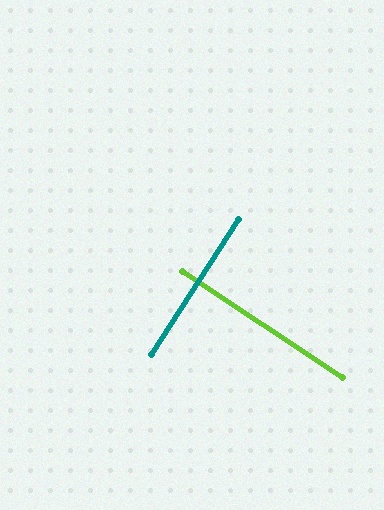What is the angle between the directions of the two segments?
Approximately 89 degrees.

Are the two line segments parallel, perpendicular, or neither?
Perpendicular — they meet at approximately 89°.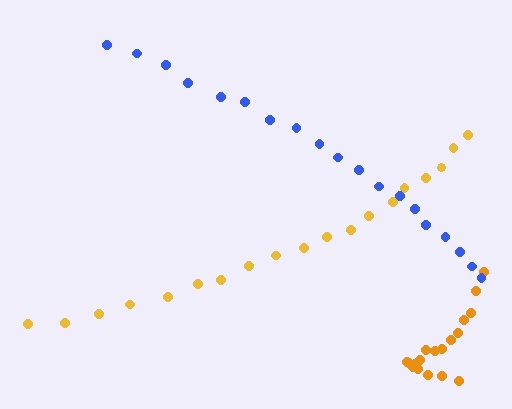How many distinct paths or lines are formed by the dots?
There are 3 distinct paths.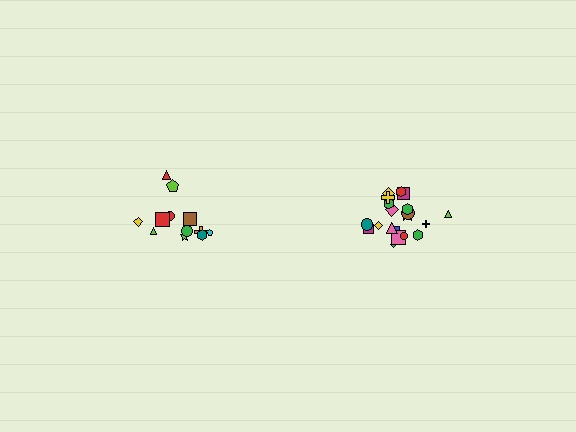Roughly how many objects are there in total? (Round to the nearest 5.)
Roughly 35 objects in total.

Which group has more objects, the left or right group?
The right group.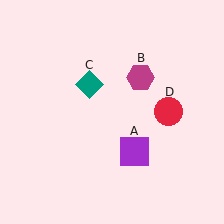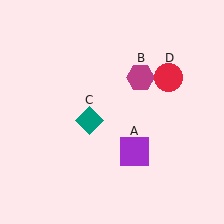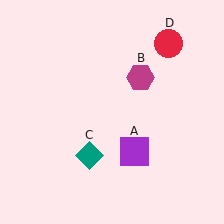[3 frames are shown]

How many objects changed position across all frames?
2 objects changed position: teal diamond (object C), red circle (object D).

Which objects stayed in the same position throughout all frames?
Purple square (object A) and magenta hexagon (object B) remained stationary.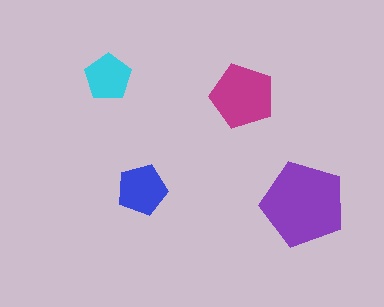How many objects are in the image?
There are 4 objects in the image.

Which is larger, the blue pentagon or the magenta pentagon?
The magenta one.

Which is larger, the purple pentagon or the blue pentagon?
The purple one.